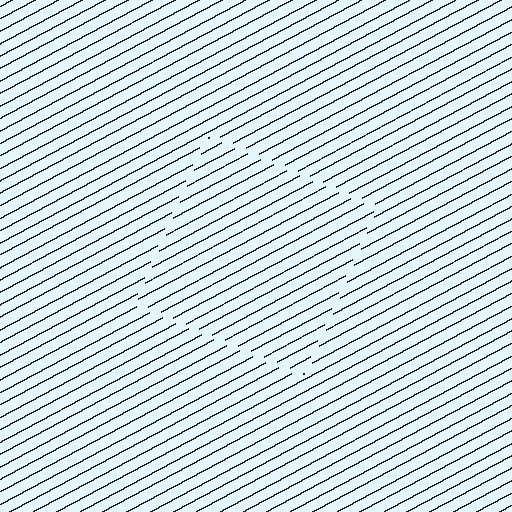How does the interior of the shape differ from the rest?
The interior of the shape contains the same grating, shifted by half a period — the contour is defined by the phase discontinuity where line-ends from the inner and outer gratings abut.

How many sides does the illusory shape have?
4 sides — the line-ends trace a square.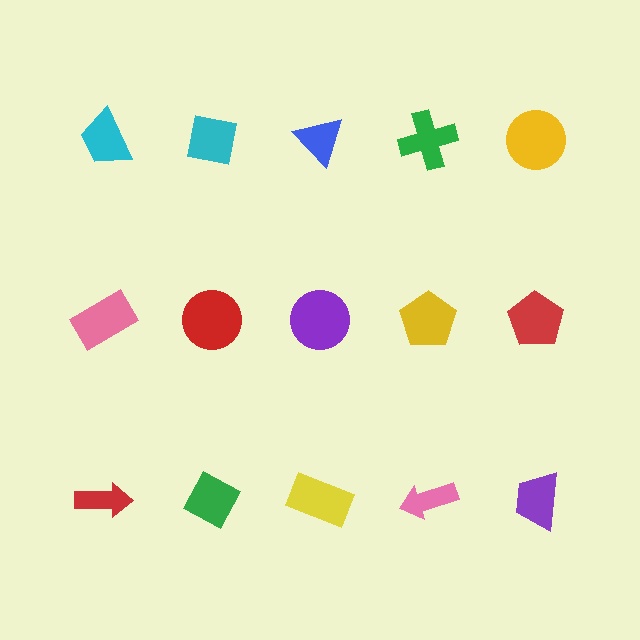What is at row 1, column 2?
A cyan square.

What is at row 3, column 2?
A green diamond.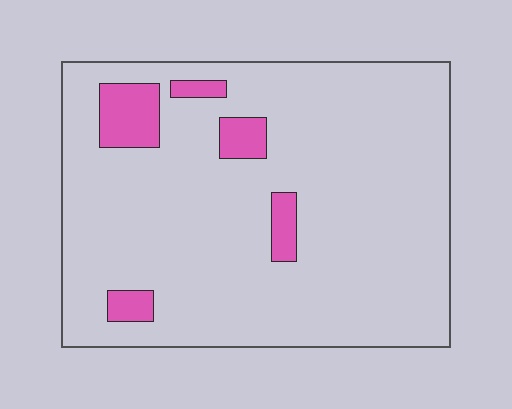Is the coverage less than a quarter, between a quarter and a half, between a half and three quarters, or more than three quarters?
Less than a quarter.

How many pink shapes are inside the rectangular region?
5.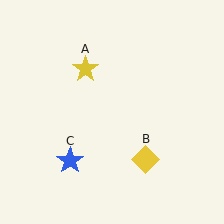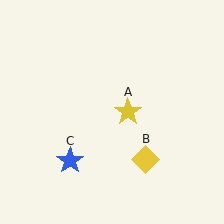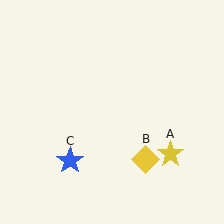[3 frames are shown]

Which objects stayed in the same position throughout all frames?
Yellow diamond (object B) and blue star (object C) remained stationary.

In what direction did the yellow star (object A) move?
The yellow star (object A) moved down and to the right.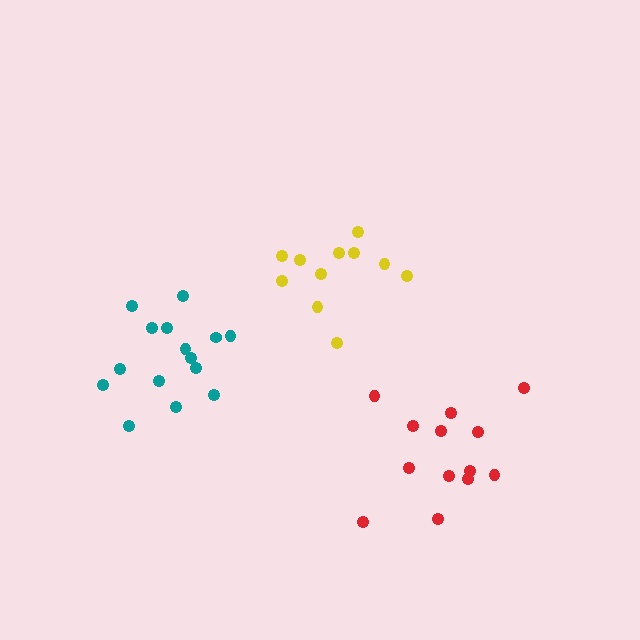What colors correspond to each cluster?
The clusters are colored: yellow, red, teal.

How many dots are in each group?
Group 1: 11 dots, Group 2: 13 dots, Group 3: 15 dots (39 total).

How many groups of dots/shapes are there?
There are 3 groups.